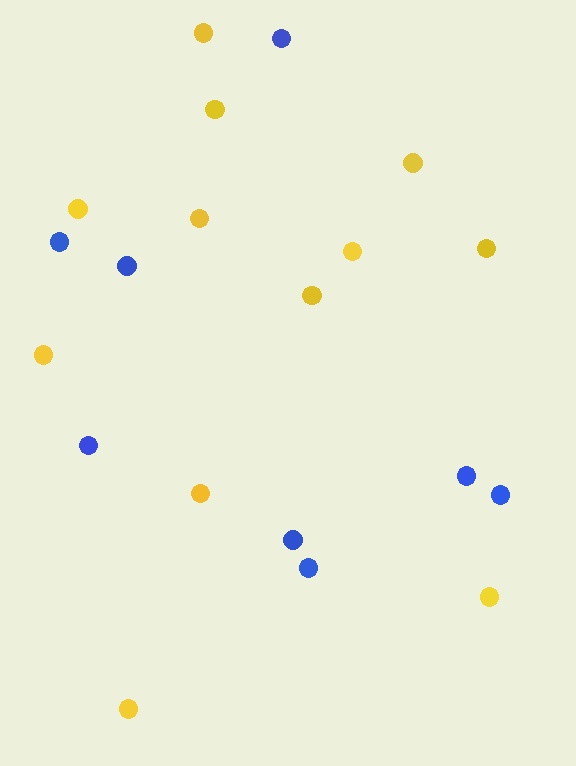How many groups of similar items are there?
There are 2 groups: one group of yellow circles (12) and one group of blue circles (8).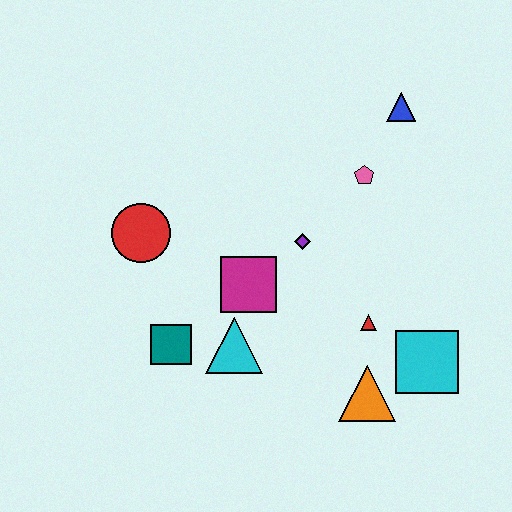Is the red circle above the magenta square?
Yes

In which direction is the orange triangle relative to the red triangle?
The orange triangle is below the red triangle.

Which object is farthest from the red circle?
The cyan square is farthest from the red circle.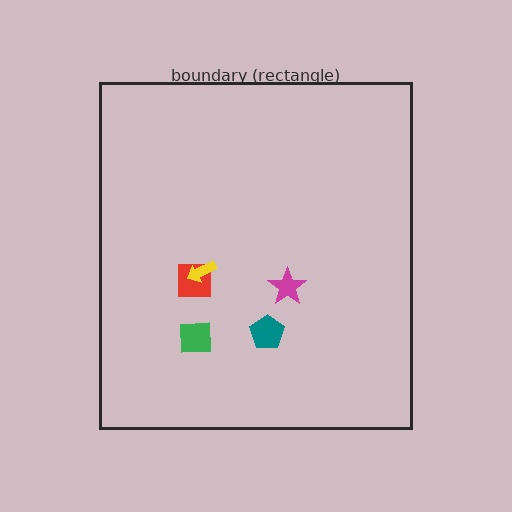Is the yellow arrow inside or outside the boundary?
Inside.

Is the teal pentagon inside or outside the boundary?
Inside.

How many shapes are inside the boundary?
5 inside, 0 outside.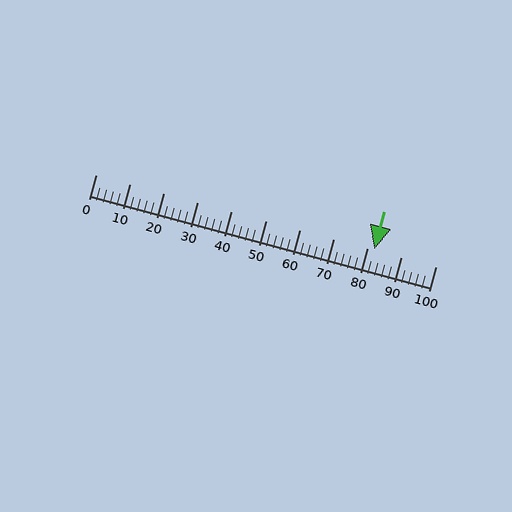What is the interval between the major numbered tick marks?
The major tick marks are spaced 10 units apart.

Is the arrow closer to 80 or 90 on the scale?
The arrow is closer to 80.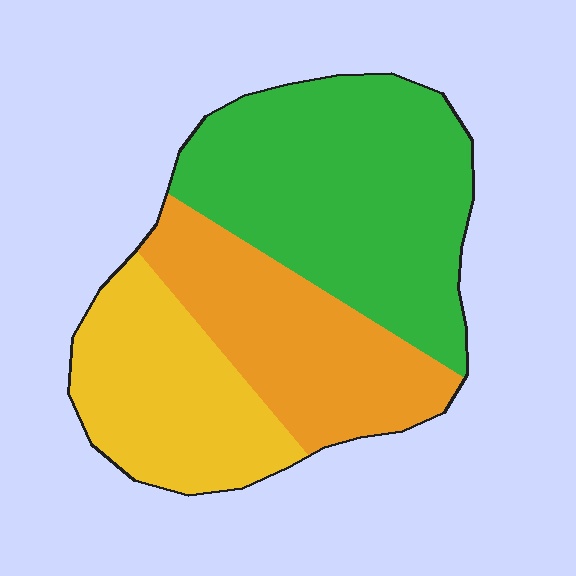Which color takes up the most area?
Green, at roughly 45%.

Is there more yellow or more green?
Green.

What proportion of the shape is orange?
Orange takes up about one quarter (1/4) of the shape.